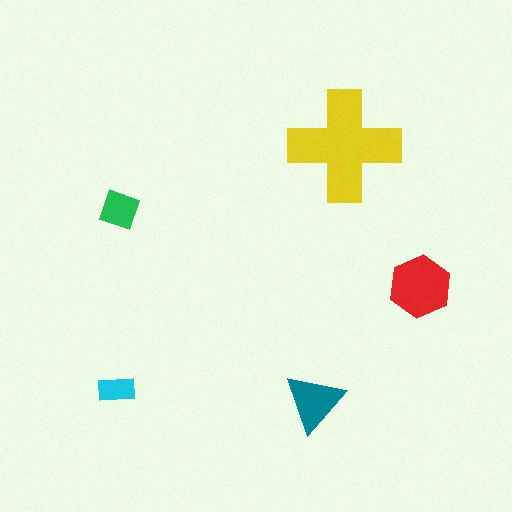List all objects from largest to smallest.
The yellow cross, the red hexagon, the teal triangle, the green diamond, the cyan rectangle.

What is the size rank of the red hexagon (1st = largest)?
2nd.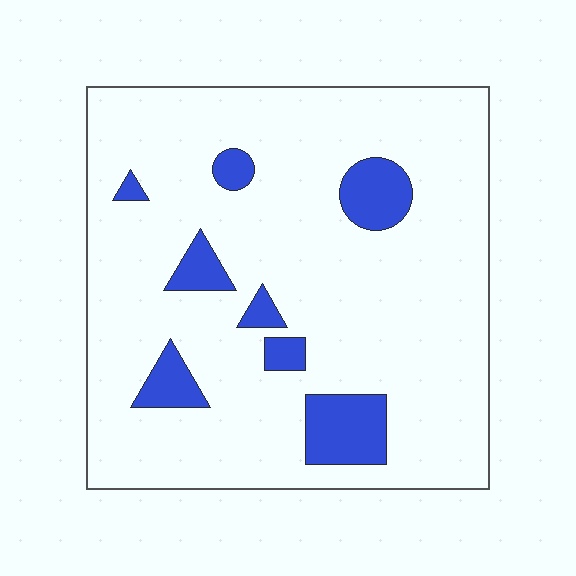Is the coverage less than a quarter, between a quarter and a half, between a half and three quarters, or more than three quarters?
Less than a quarter.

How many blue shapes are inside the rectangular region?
8.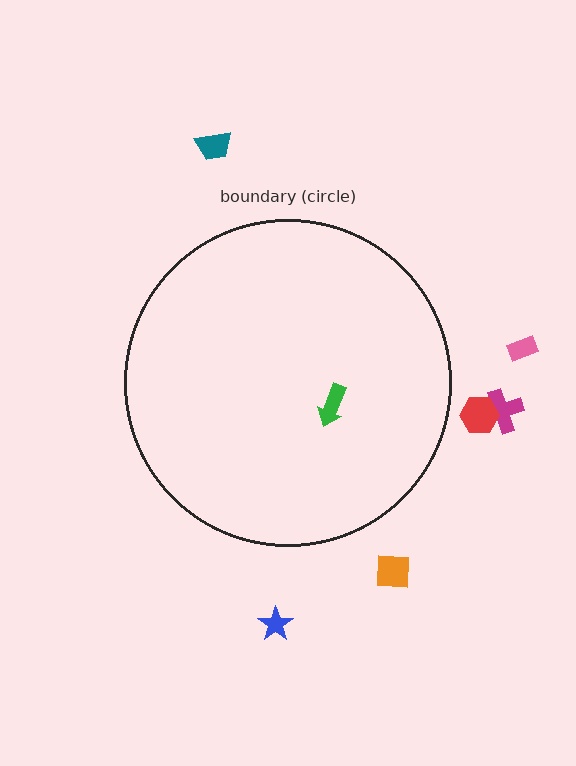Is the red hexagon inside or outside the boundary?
Outside.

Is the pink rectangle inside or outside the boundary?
Outside.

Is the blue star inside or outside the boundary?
Outside.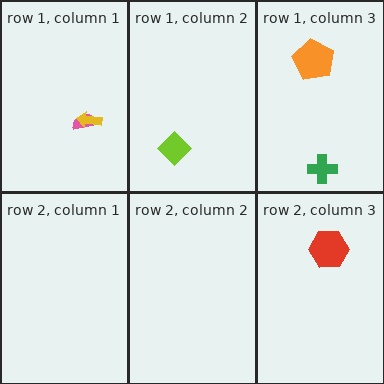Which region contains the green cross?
The row 1, column 3 region.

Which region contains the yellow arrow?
The row 1, column 1 region.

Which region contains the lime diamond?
The row 1, column 2 region.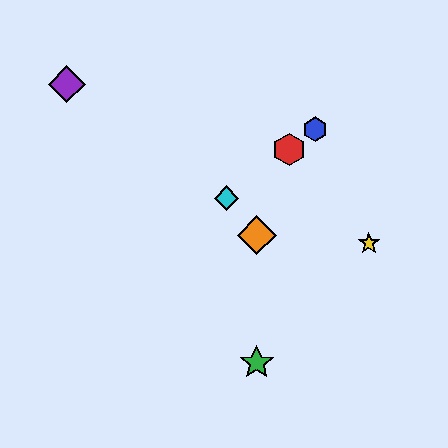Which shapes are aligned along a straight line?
The red hexagon, the blue hexagon, the cyan diamond are aligned along a straight line.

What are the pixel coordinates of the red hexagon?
The red hexagon is at (289, 149).